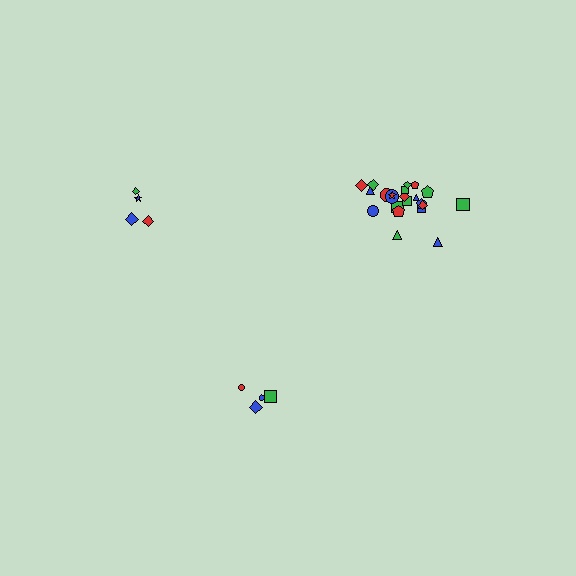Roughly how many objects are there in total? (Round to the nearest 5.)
Roughly 30 objects in total.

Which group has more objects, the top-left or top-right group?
The top-right group.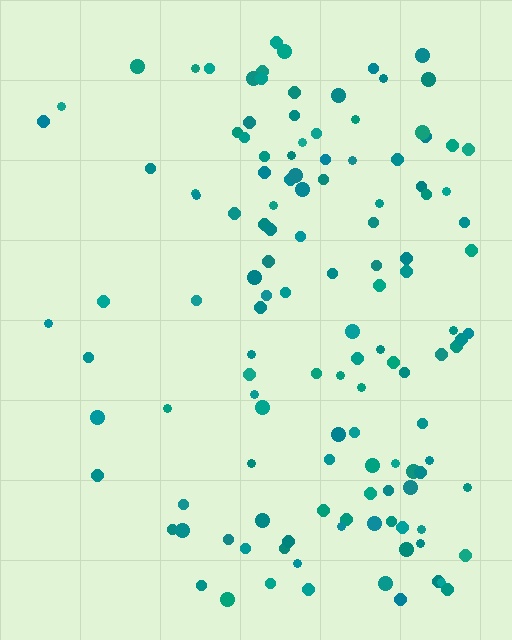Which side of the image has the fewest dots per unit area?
The left.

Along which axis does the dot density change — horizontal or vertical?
Horizontal.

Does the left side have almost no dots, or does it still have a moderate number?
Still a moderate number, just noticeably fewer than the right.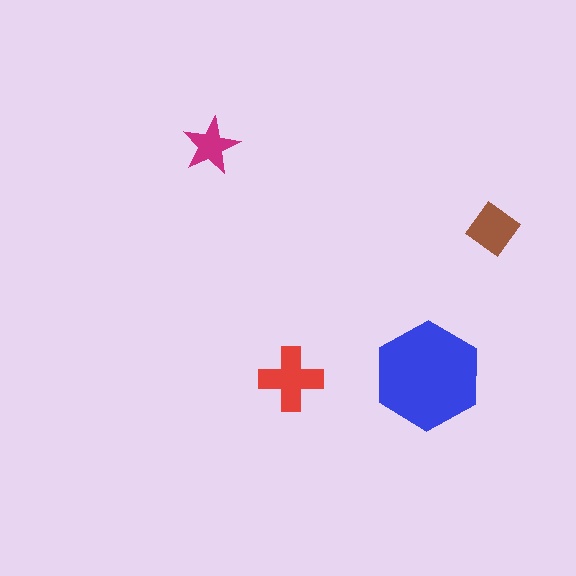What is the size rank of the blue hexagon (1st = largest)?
1st.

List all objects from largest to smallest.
The blue hexagon, the red cross, the brown diamond, the magenta star.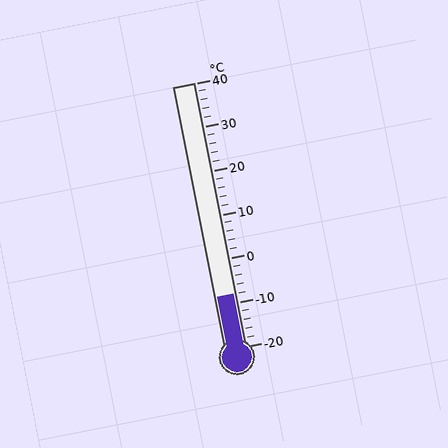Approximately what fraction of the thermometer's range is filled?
The thermometer is filled to approximately 20% of its range.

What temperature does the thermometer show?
The thermometer shows approximately -8°C.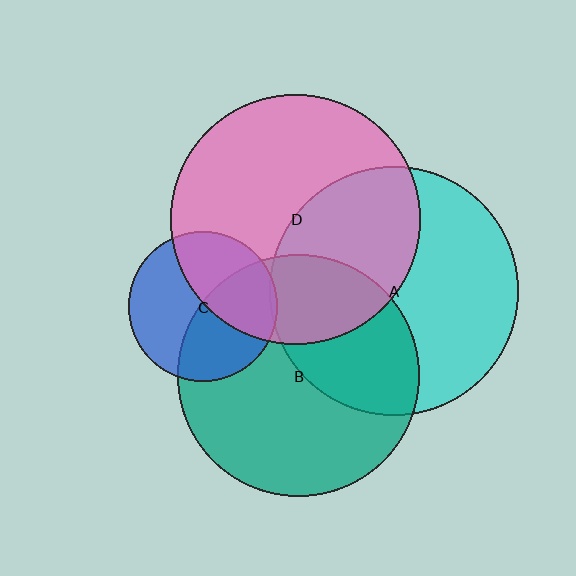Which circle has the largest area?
Circle D (pink).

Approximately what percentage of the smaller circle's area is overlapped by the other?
Approximately 5%.